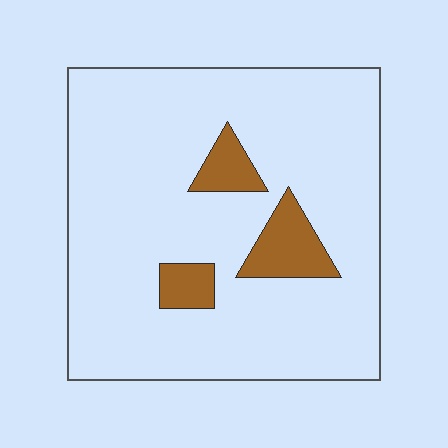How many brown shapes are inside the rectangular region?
3.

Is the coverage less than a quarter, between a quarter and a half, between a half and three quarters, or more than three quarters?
Less than a quarter.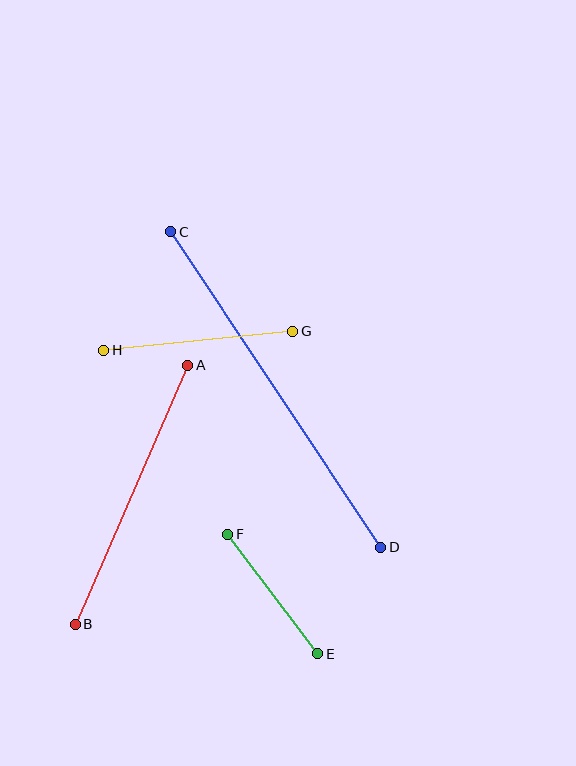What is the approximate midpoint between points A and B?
The midpoint is at approximately (132, 495) pixels.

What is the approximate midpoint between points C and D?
The midpoint is at approximately (276, 389) pixels.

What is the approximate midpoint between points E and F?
The midpoint is at approximately (273, 594) pixels.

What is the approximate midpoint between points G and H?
The midpoint is at approximately (198, 341) pixels.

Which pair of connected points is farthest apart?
Points C and D are farthest apart.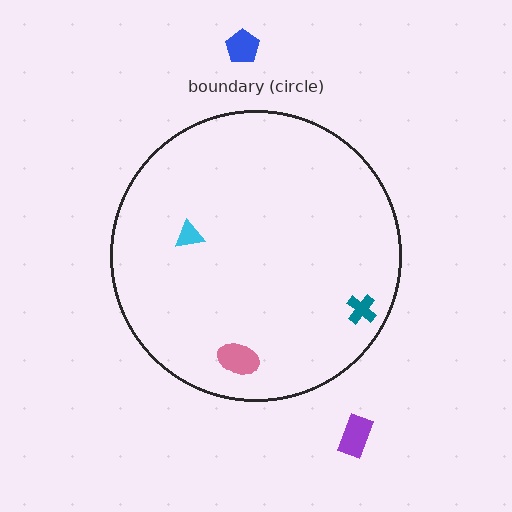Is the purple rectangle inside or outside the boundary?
Outside.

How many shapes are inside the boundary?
3 inside, 2 outside.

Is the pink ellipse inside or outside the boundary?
Inside.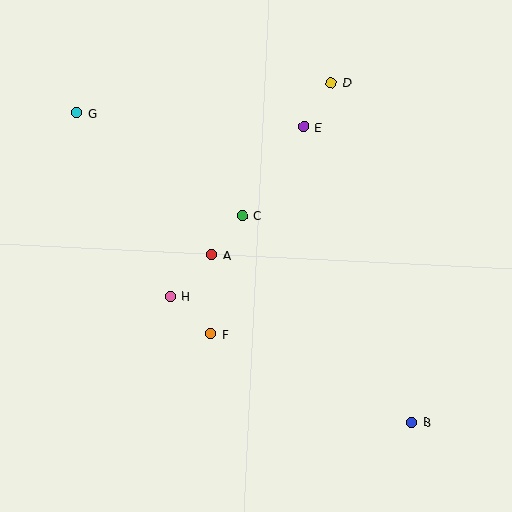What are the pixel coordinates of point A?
Point A is at (212, 255).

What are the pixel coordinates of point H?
Point H is at (170, 296).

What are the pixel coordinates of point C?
Point C is at (242, 216).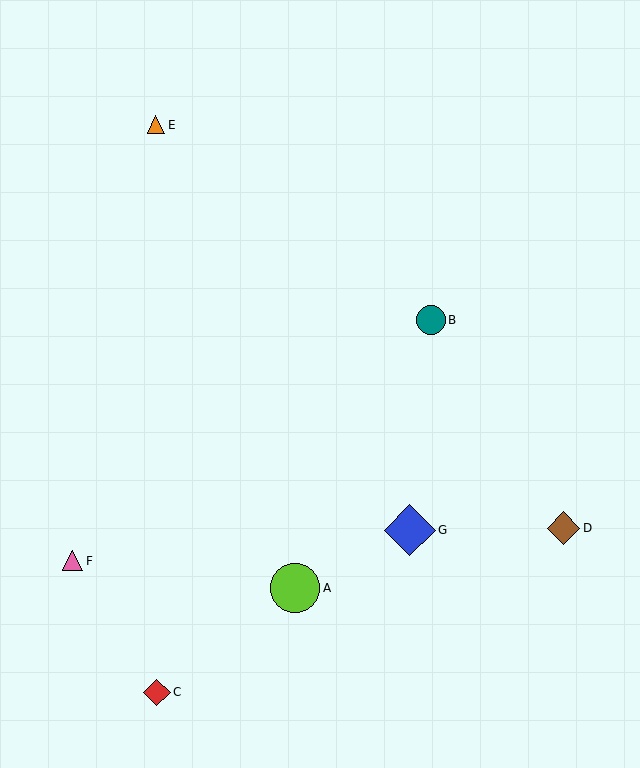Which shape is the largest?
The blue diamond (labeled G) is the largest.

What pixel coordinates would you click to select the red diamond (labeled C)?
Click at (157, 692) to select the red diamond C.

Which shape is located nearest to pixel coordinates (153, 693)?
The red diamond (labeled C) at (157, 692) is nearest to that location.